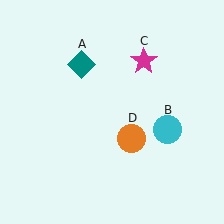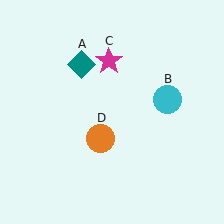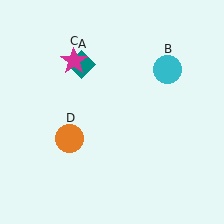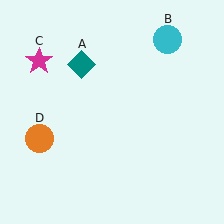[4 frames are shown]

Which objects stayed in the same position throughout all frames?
Teal diamond (object A) remained stationary.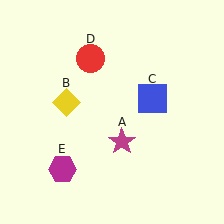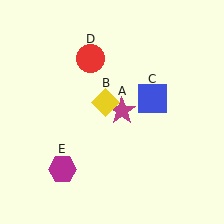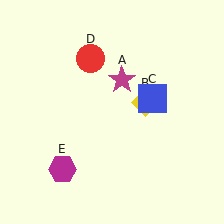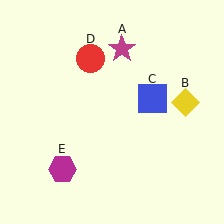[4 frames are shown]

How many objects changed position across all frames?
2 objects changed position: magenta star (object A), yellow diamond (object B).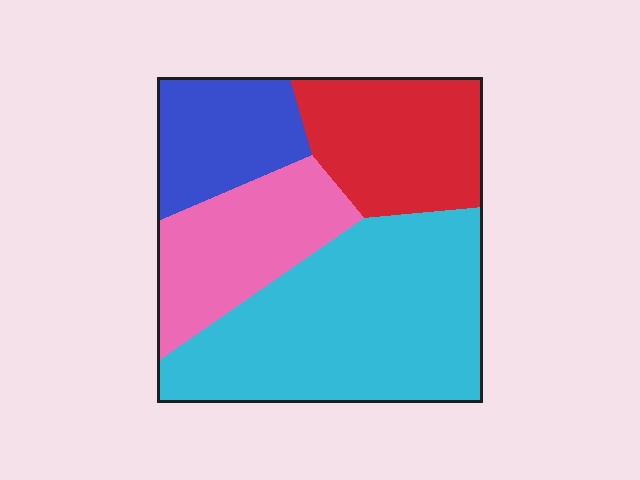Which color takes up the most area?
Cyan, at roughly 45%.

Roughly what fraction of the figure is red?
Red takes up about one fifth (1/5) of the figure.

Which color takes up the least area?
Blue, at roughly 15%.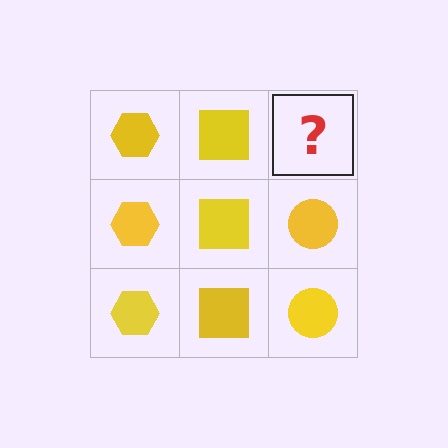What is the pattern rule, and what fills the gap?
The rule is that each column has a consistent shape. The gap should be filled with a yellow circle.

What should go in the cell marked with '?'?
The missing cell should contain a yellow circle.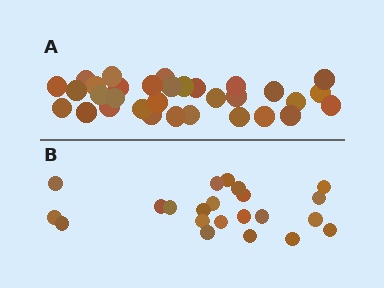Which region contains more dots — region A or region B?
Region A (the top region) has more dots.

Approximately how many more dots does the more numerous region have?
Region A has roughly 10 or so more dots than region B.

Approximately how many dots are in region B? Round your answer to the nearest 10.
About 20 dots. (The exact count is 22, which rounds to 20.)